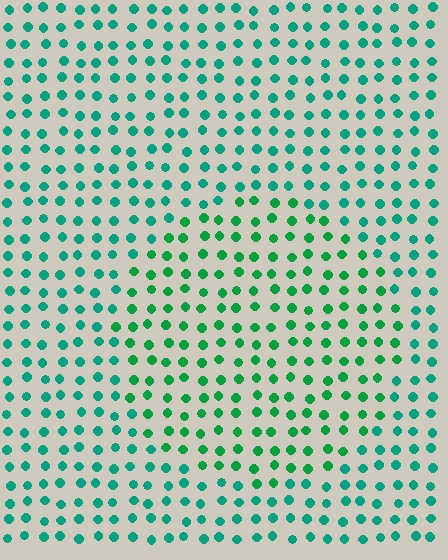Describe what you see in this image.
The image is filled with small teal elements in a uniform arrangement. A circle-shaped region is visible where the elements are tinted to a slightly different hue, forming a subtle color boundary.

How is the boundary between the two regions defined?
The boundary is defined purely by a slight shift in hue (about 25 degrees). Spacing, size, and orientation are identical on both sides.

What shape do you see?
I see a circle.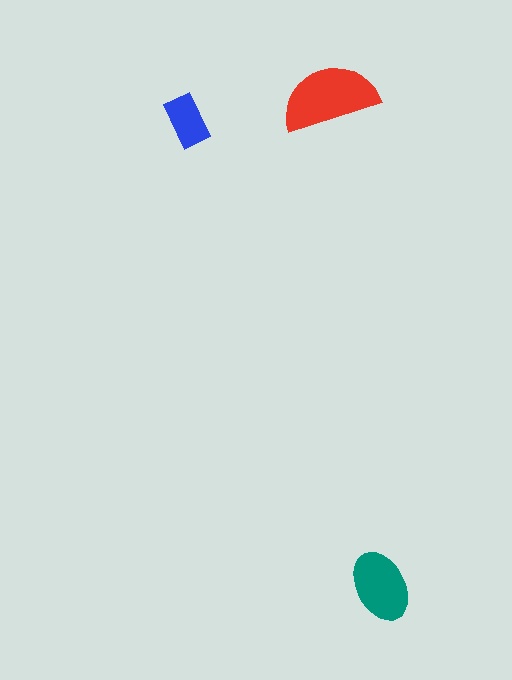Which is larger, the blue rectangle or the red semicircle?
The red semicircle.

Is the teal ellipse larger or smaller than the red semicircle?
Smaller.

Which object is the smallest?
The blue rectangle.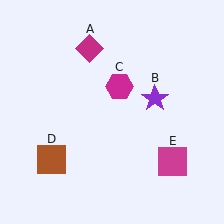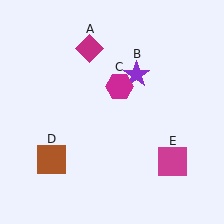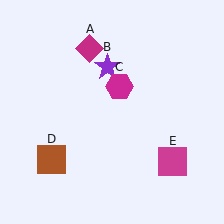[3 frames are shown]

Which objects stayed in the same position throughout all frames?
Magenta diamond (object A) and magenta hexagon (object C) and brown square (object D) and magenta square (object E) remained stationary.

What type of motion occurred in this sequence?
The purple star (object B) rotated counterclockwise around the center of the scene.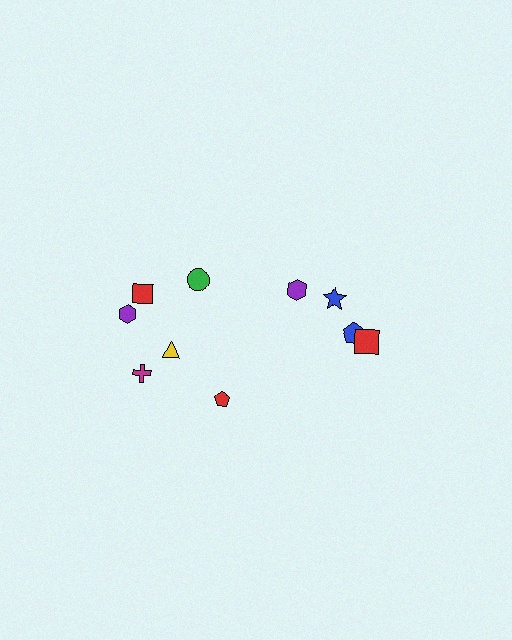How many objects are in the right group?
There are 4 objects.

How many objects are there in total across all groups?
There are 10 objects.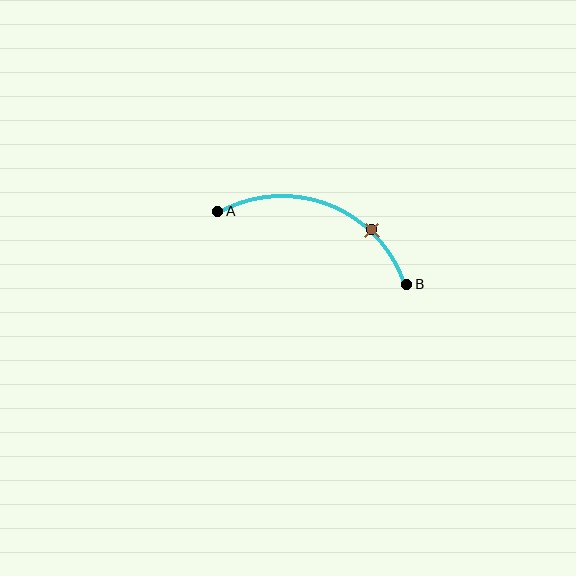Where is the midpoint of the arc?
The arc midpoint is the point on the curve farthest from the straight line joining A and B. It sits above that line.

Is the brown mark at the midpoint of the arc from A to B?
No. The brown mark lies on the arc but is closer to endpoint B. The arc midpoint would be at the point on the curve equidistant along the arc from both A and B.